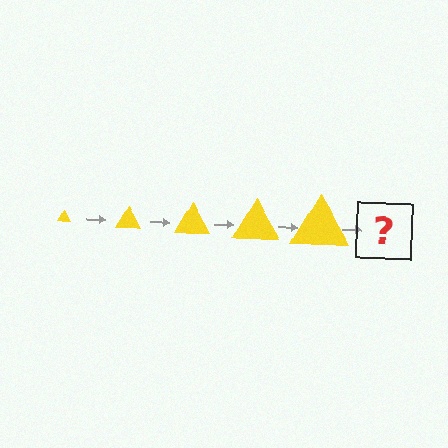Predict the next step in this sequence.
The next step is a yellow triangle, larger than the previous one.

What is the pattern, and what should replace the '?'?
The pattern is that the triangle gets progressively larger each step. The '?' should be a yellow triangle, larger than the previous one.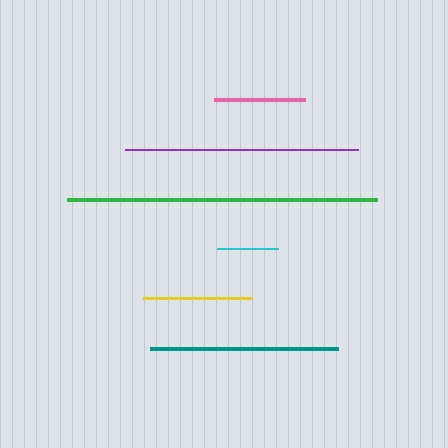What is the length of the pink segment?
The pink segment is approximately 91 pixels long.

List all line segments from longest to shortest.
From longest to shortest: green, purple, teal, yellow, pink, cyan.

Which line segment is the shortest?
The cyan line is the shortest at approximately 61 pixels.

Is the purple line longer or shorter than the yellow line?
The purple line is longer than the yellow line.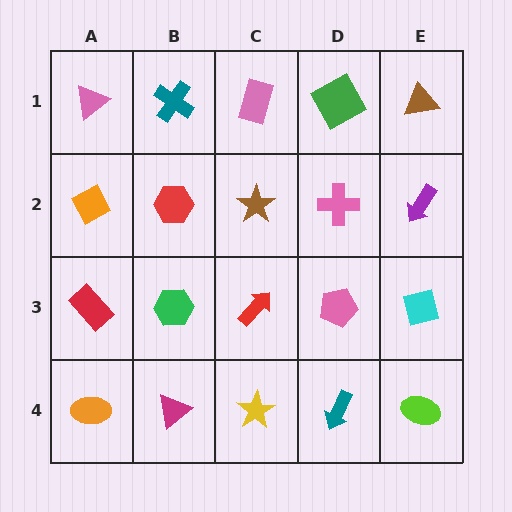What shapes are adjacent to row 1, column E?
A purple arrow (row 2, column E), a green square (row 1, column D).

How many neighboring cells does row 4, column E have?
2.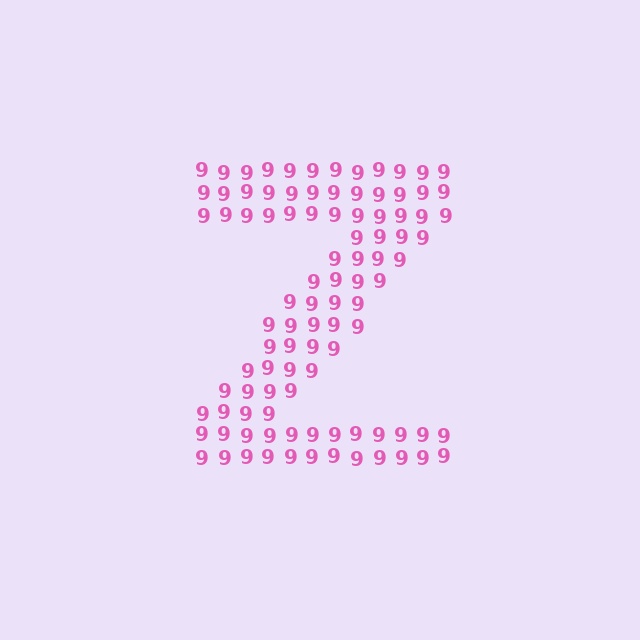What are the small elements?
The small elements are digit 9's.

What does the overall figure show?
The overall figure shows the letter Z.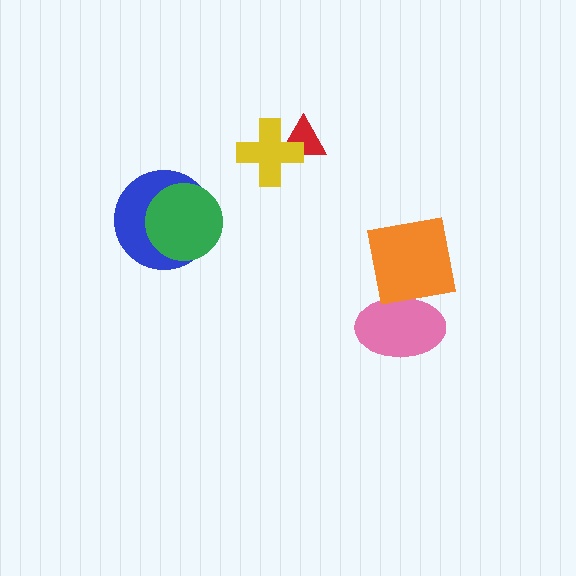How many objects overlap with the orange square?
1 object overlaps with the orange square.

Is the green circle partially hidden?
No, no other shape covers it.